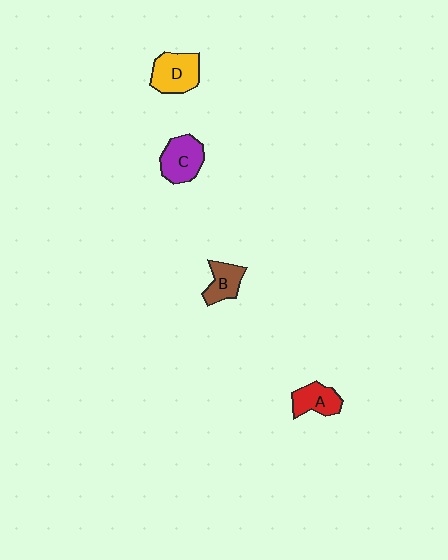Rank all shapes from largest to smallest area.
From largest to smallest: D (yellow), C (purple), A (red), B (brown).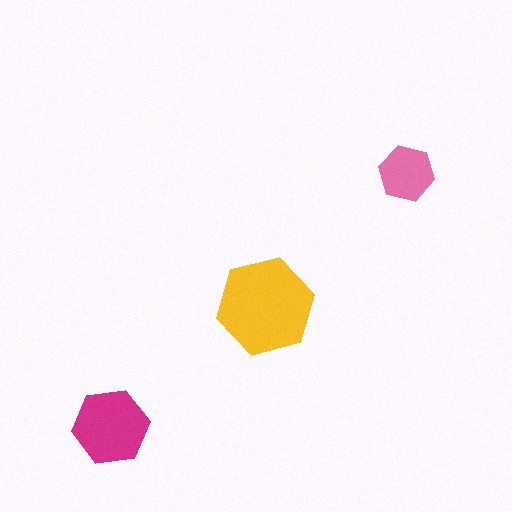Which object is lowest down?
The magenta hexagon is bottommost.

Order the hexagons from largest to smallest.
the yellow one, the magenta one, the pink one.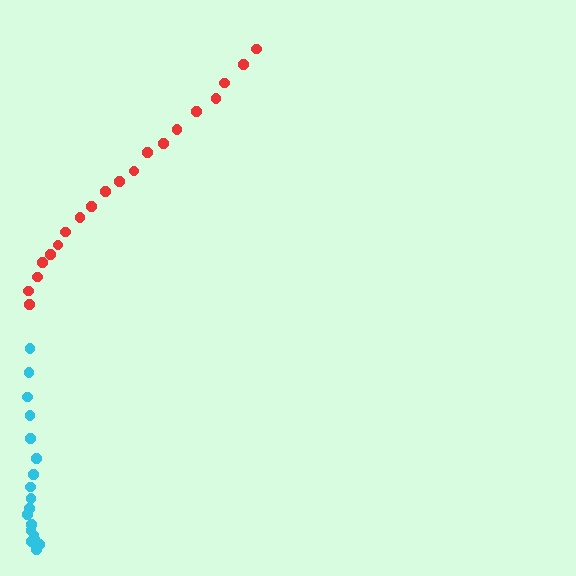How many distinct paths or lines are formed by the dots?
There are 2 distinct paths.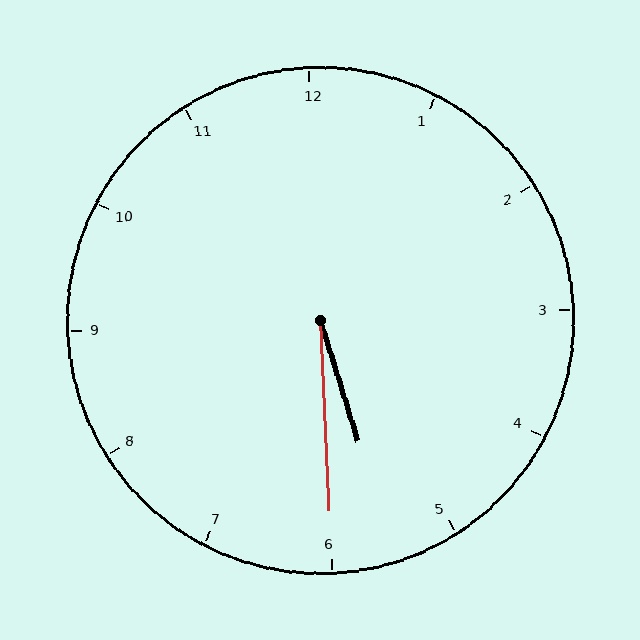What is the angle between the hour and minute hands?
Approximately 15 degrees.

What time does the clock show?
5:30.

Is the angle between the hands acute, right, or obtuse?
It is acute.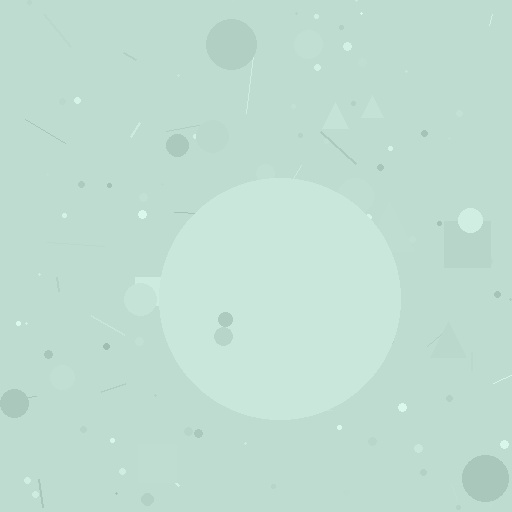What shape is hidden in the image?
A circle is hidden in the image.